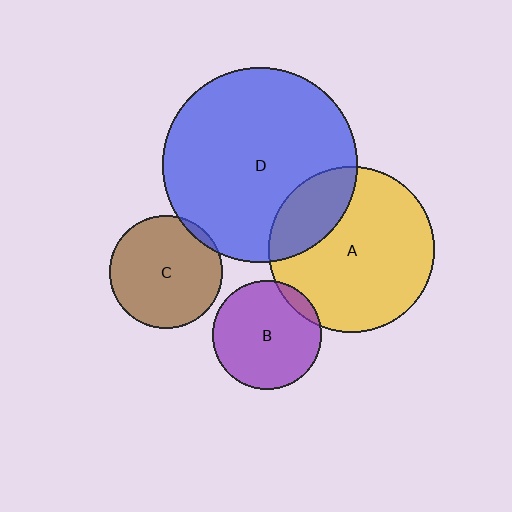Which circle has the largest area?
Circle D (blue).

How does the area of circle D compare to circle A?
Approximately 1.4 times.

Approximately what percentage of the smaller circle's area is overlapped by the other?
Approximately 5%.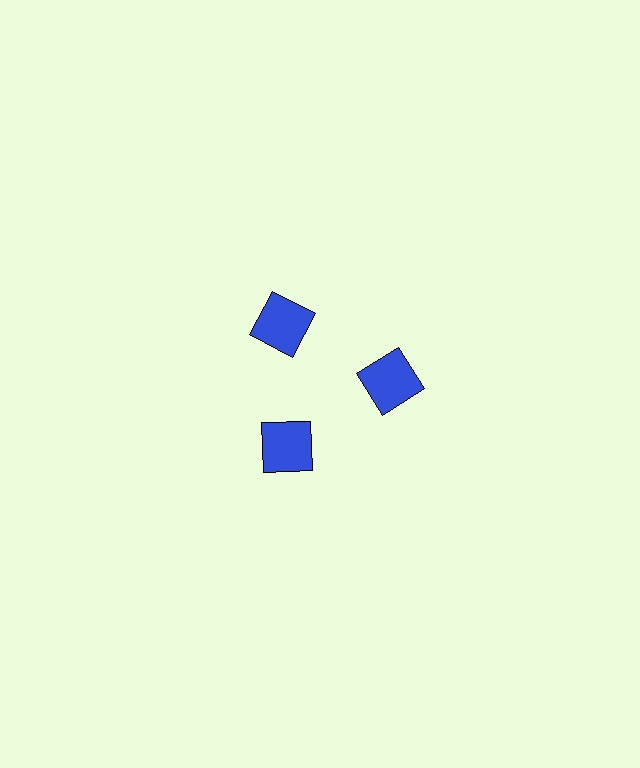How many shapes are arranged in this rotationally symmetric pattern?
There are 3 shapes, arranged in 3 groups of 1.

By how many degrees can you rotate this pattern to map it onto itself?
The pattern maps onto itself every 120 degrees of rotation.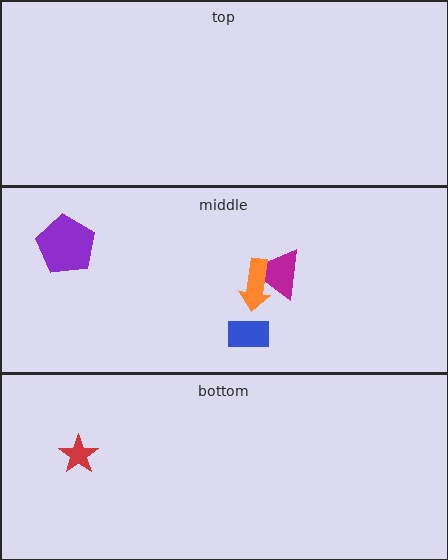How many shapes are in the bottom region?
1.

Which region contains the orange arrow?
The middle region.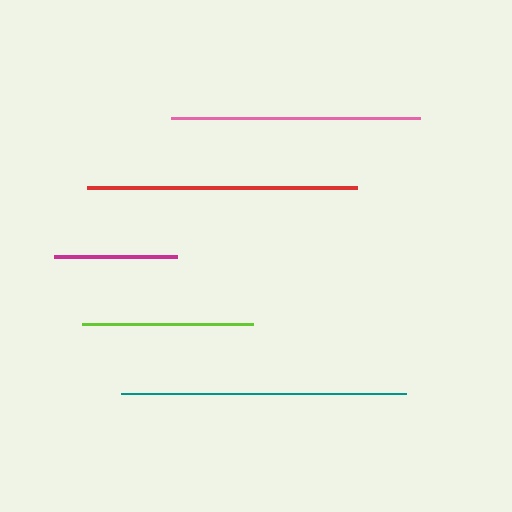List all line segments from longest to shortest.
From longest to shortest: teal, red, pink, lime, magenta.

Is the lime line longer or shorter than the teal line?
The teal line is longer than the lime line.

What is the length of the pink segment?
The pink segment is approximately 249 pixels long.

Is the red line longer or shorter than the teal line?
The teal line is longer than the red line.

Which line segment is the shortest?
The magenta line is the shortest at approximately 123 pixels.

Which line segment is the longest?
The teal line is the longest at approximately 286 pixels.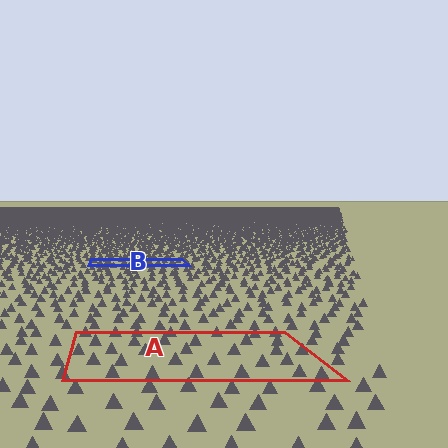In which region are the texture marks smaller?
The texture marks are smaller in region B, because it is farther away.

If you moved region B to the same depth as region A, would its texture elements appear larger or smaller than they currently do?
They would appear larger. At a closer depth, the same texture elements are projected at a bigger on-screen size.